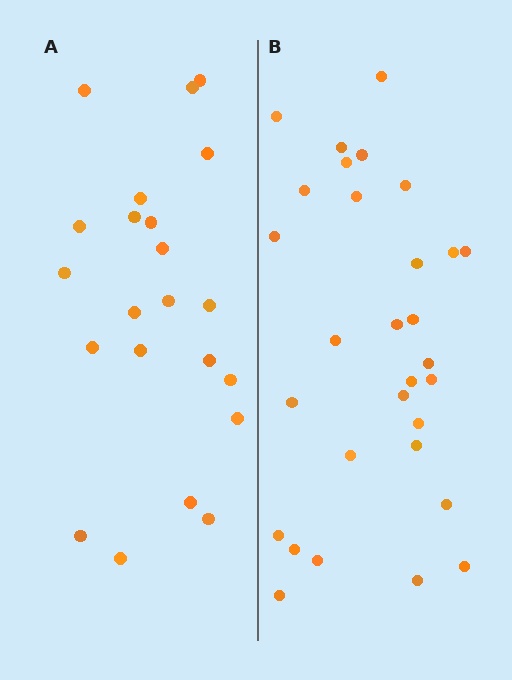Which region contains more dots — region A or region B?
Region B (the right region) has more dots.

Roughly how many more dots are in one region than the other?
Region B has roughly 8 or so more dots than region A.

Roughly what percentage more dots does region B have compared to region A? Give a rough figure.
About 35% more.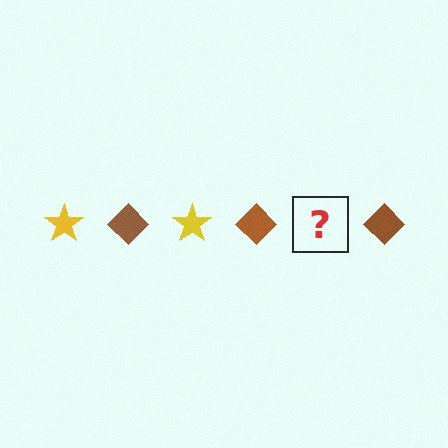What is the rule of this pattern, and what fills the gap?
The rule is that the pattern alternates between yellow star and brown diamond. The gap should be filled with a yellow star.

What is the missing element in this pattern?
The missing element is a yellow star.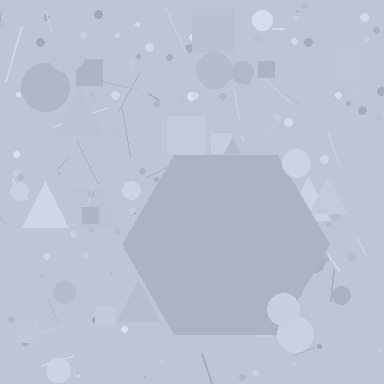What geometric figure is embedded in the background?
A hexagon is embedded in the background.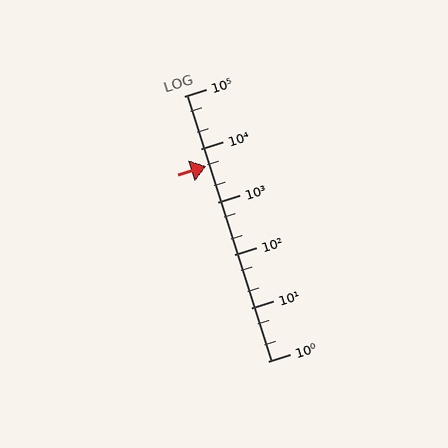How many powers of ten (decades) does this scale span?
The scale spans 5 decades, from 1 to 100000.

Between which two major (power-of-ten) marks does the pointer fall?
The pointer is between 1000 and 10000.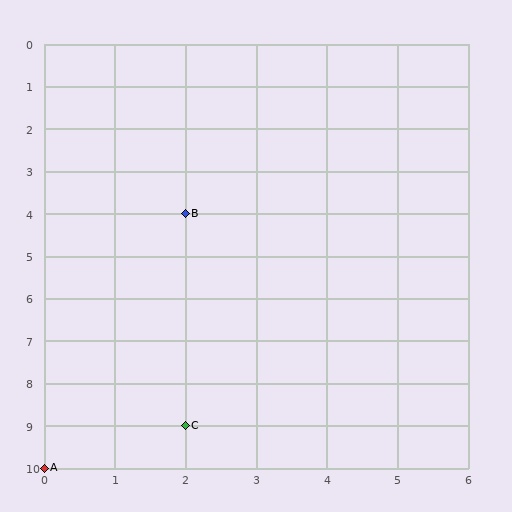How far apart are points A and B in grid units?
Points A and B are 2 columns and 6 rows apart (about 6.3 grid units diagonally).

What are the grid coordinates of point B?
Point B is at grid coordinates (2, 4).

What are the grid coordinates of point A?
Point A is at grid coordinates (0, 10).